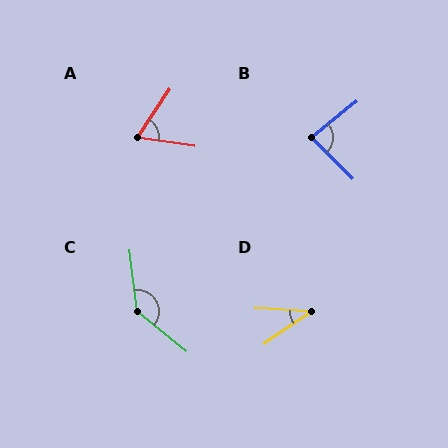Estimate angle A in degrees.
Approximately 65 degrees.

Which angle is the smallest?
D, at approximately 38 degrees.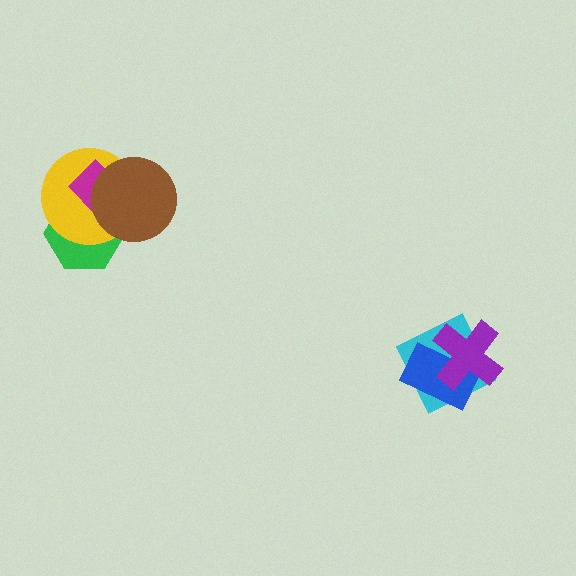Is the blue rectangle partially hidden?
Yes, it is partially covered by another shape.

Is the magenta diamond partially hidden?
Yes, it is partially covered by another shape.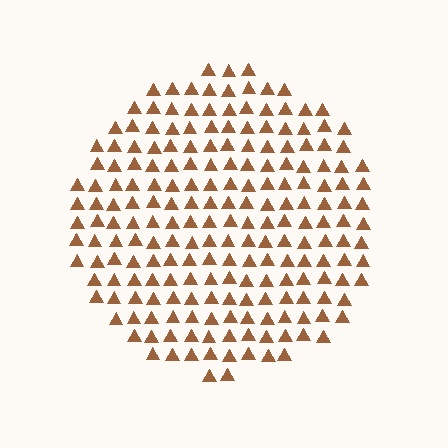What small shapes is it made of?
It is made of small triangles.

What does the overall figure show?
The overall figure shows a circle.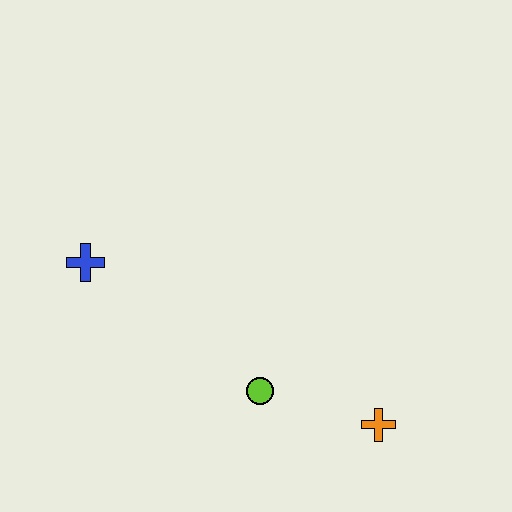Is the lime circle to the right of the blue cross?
Yes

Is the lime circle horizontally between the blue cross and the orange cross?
Yes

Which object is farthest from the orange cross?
The blue cross is farthest from the orange cross.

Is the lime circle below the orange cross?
No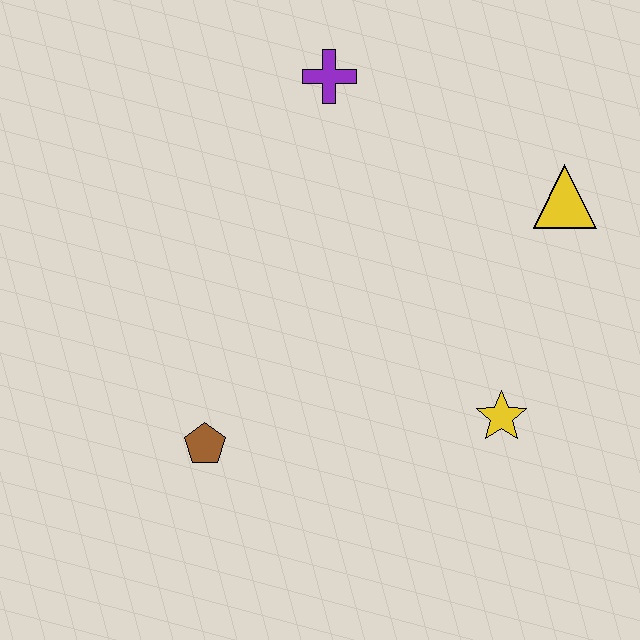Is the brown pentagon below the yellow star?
Yes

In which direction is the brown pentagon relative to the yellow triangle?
The brown pentagon is to the left of the yellow triangle.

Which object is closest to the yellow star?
The yellow triangle is closest to the yellow star.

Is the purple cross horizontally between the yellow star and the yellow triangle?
No